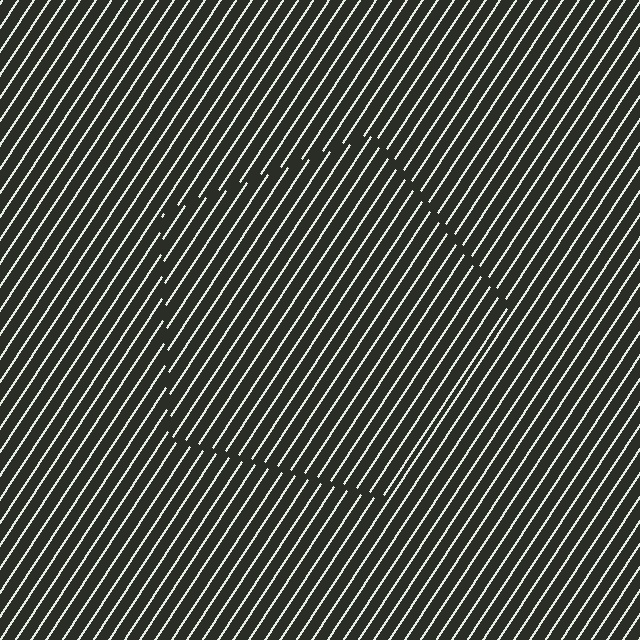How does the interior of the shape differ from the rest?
The interior of the shape contains the same grating, shifted by half a period — the contour is defined by the phase discontinuity where line-ends from the inner and outer gratings abut.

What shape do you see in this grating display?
An illusory pentagon. The interior of the shape contains the same grating, shifted by half a period — the contour is defined by the phase discontinuity where line-ends from the inner and outer gratings abut.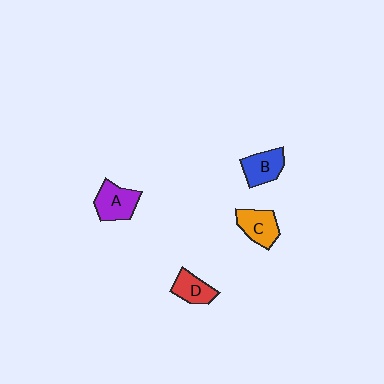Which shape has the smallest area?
Shape D (red).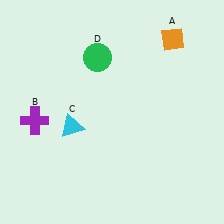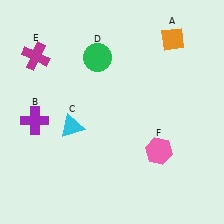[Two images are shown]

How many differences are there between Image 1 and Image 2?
There are 2 differences between the two images.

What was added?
A magenta cross (E), a pink hexagon (F) were added in Image 2.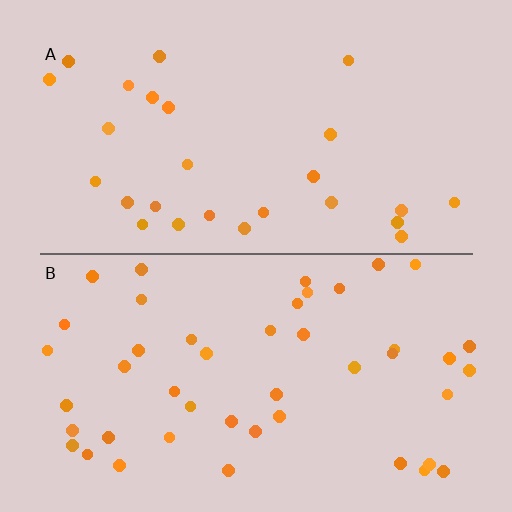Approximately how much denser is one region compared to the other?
Approximately 1.8× — region B over region A.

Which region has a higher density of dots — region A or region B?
B (the bottom).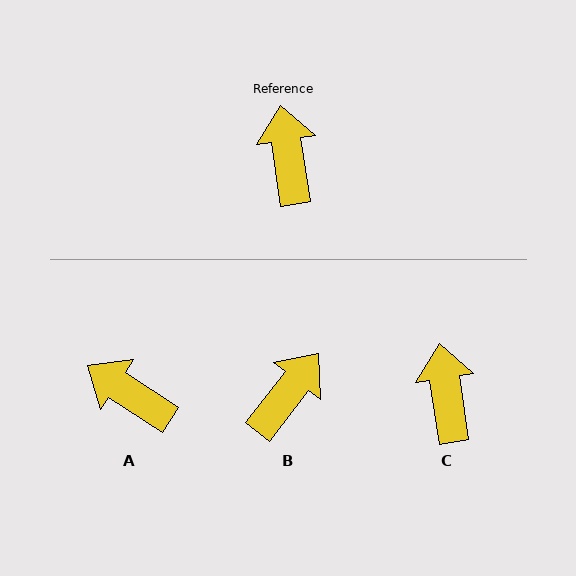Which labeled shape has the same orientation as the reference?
C.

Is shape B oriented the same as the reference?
No, it is off by about 46 degrees.